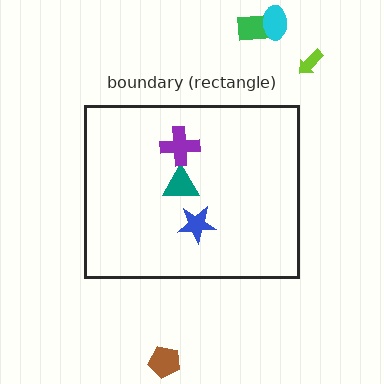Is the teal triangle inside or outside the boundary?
Inside.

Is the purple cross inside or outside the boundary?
Inside.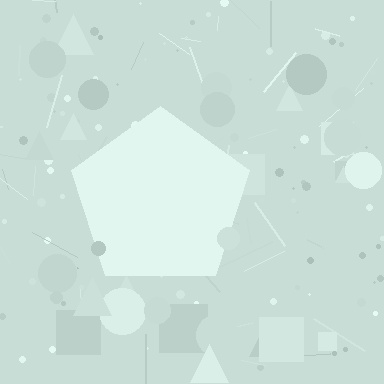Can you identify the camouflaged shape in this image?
The camouflaged shape is a pentagon.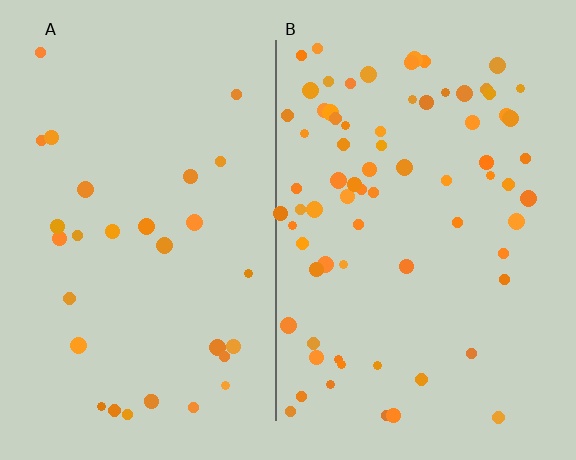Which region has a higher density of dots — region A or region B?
B (the right).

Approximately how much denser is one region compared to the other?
Approximately 2.4× — region B over region A.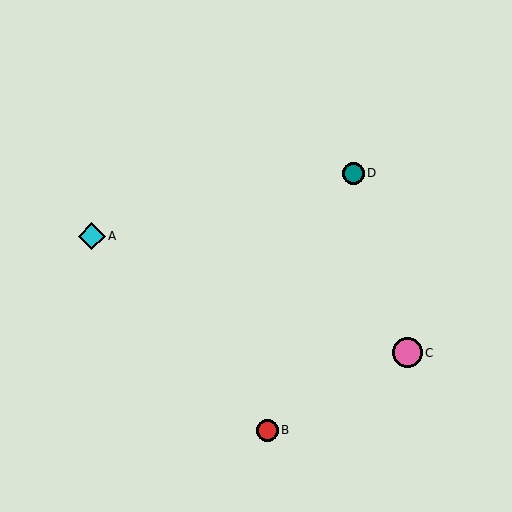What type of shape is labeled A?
Shape A is a cyan diamond.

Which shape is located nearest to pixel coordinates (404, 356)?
The pink circle (labeled C) at (407, 353) is nearest to that location.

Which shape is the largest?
The pink circle (labeled C) is the largest.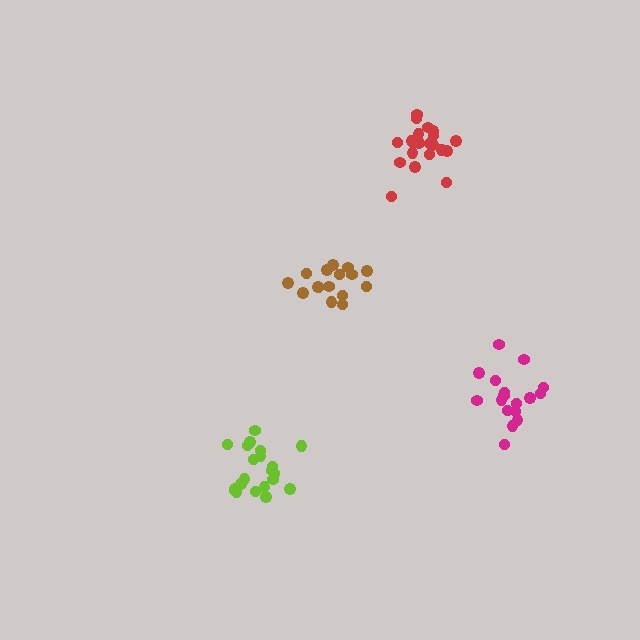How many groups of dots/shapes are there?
There are 4 groups.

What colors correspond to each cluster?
The clusters are colored: brown, lime, magenta, red.